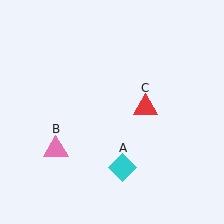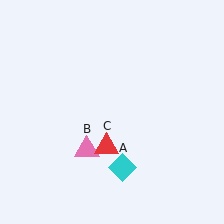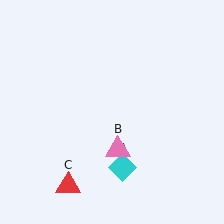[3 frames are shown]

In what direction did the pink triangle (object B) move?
The pink triangle (object B) moved right.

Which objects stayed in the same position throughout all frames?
Cyan diamond (object A) remained stationary.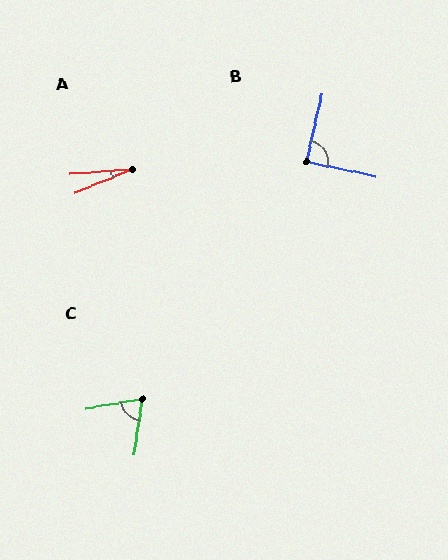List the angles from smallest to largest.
A (18°), C (72°), B (89°).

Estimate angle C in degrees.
Approximately 72 degrees.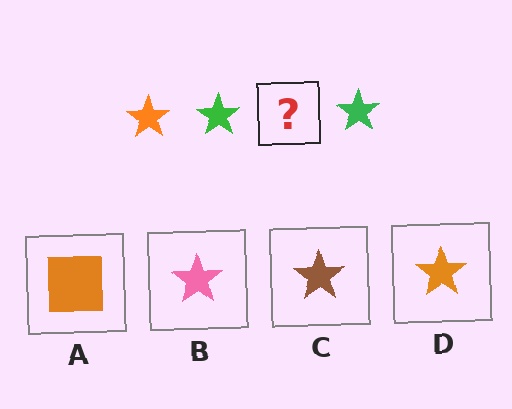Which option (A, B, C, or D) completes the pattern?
D.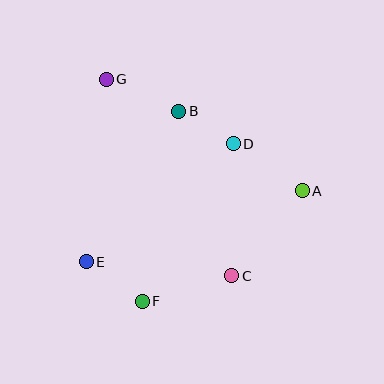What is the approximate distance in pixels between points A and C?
The distance between A and C is approximately 110 pixels.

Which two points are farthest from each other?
Points C and G are farthest from each other.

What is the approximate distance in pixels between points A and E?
The distance between A and E is approximately 228 pixels.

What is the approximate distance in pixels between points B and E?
The distance between B and E is approximately 177 pixels.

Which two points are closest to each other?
Points B and D are closest to each other.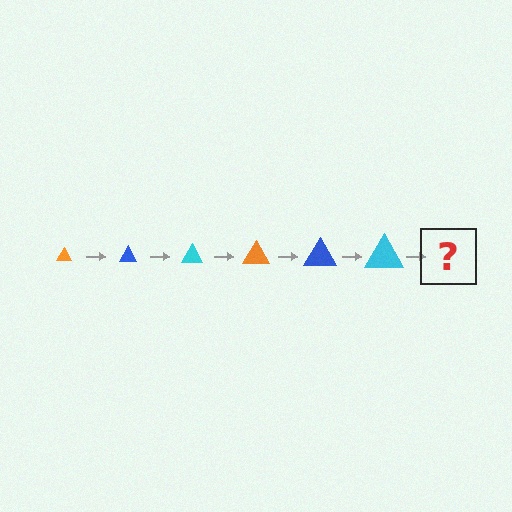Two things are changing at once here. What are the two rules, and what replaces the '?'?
The two rules are that the triangle grows larger each step and the color cycles through orange, blue, and cyan. The '?' should be an orange triangle, larger than the previous one.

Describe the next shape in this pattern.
It should be an orange triangle, larger than the previous one.